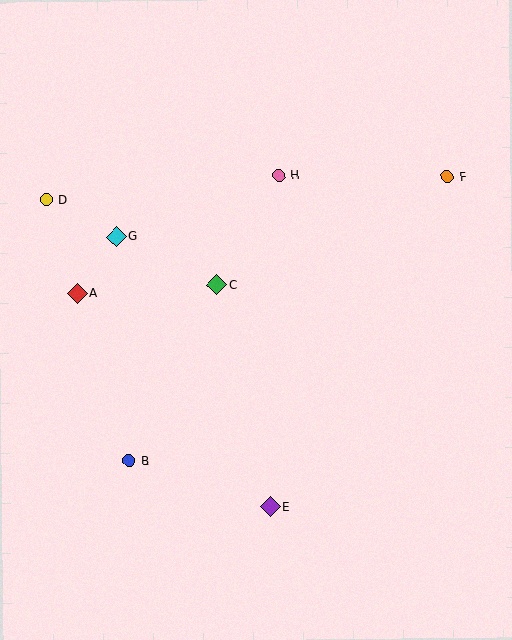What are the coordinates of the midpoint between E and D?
The midpoint between E and D is at (158, 353).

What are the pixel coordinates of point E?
Point E is at (270, 507).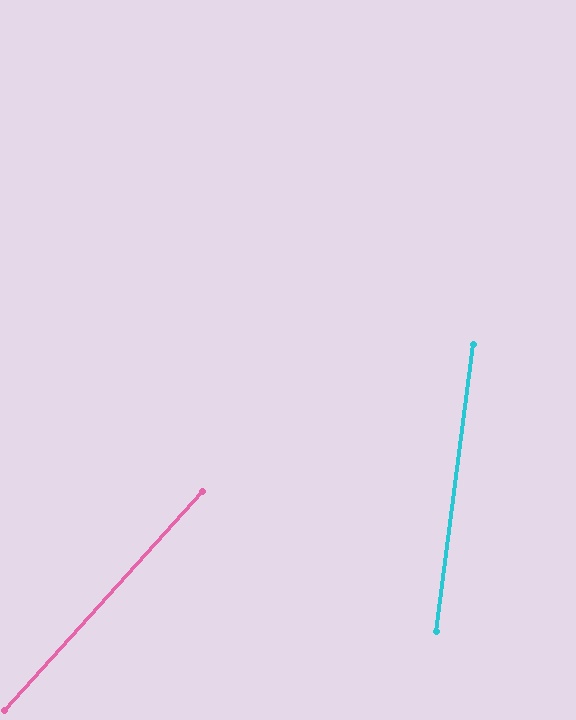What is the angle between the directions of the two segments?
Approximately 35 degrees.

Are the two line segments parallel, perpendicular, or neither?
Neither parallel nor perpendicular — they differ by about 35°.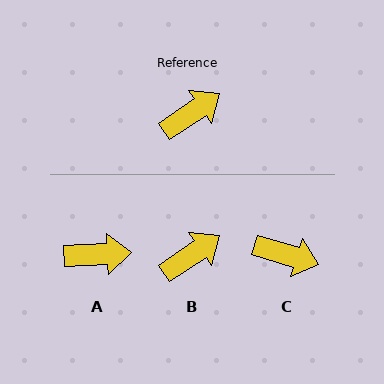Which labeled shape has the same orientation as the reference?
B.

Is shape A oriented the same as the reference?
No, it is off by about 32 degrees.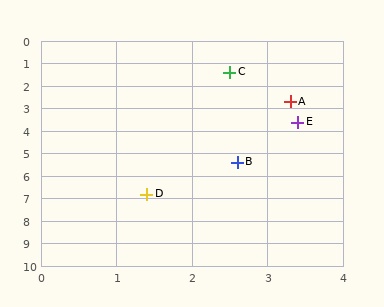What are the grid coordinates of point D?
Point D is at approximately (1.4, 6.8).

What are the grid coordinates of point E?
Point E is at approximately (3.4, 3.6).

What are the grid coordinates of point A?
Point A is at approximately (3.3, 2.7).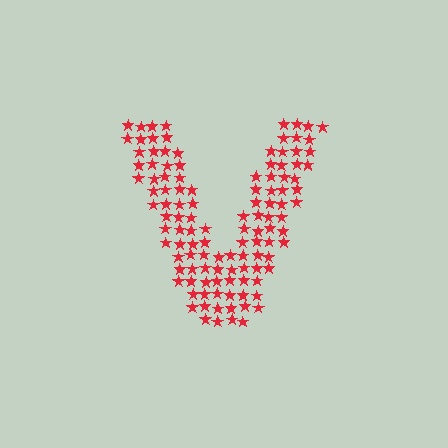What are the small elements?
The small elements are stars.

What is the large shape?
The large shape is the letter V.